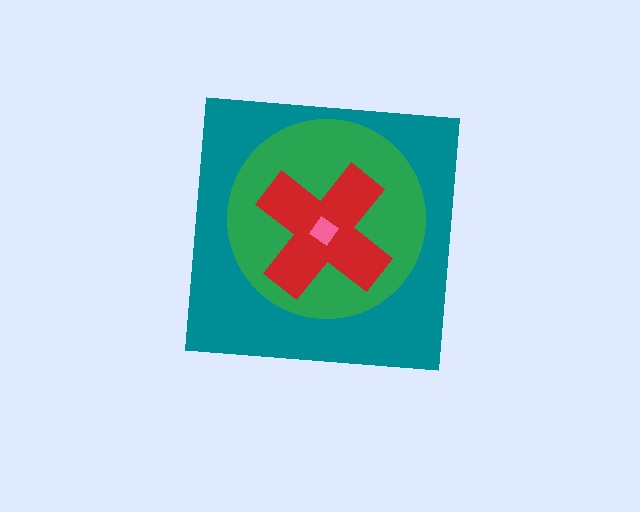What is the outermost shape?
The teal square.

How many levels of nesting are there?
4.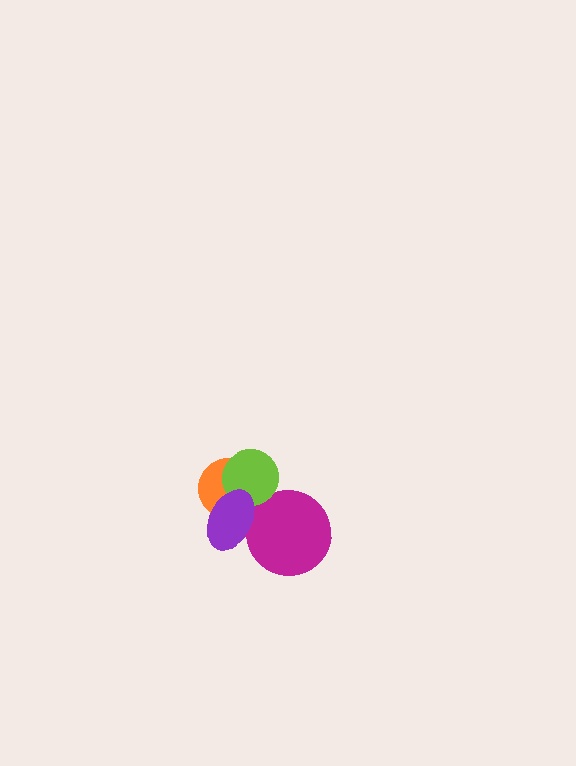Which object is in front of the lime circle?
The purple ellipse is in front of the lime circle.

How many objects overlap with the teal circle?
4 objects overlap with the teal circle.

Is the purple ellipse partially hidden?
No, no other shape covers it.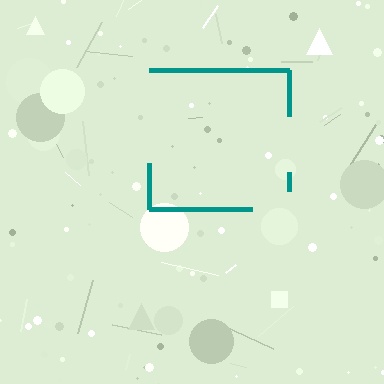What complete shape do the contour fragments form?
The contour fragments form a square.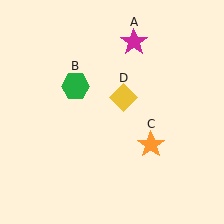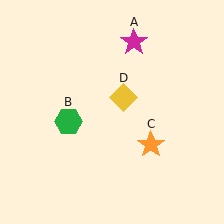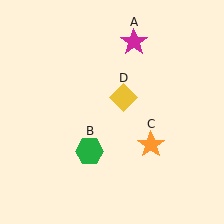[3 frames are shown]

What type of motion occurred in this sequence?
The green hexagon (object B) rotated counterclockwise around the center of the scene.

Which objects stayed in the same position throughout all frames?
Magenta star (object A) and orange star (object C) and yellow diamond (object D) remained stationary.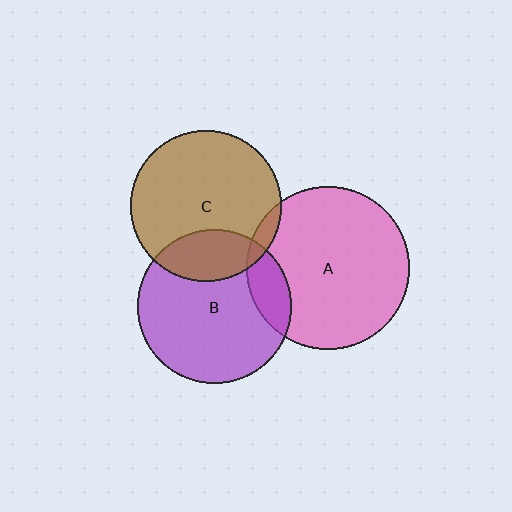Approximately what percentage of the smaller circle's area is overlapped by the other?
Approximately 5%.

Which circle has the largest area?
Circle A (pink).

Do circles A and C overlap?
Yes.